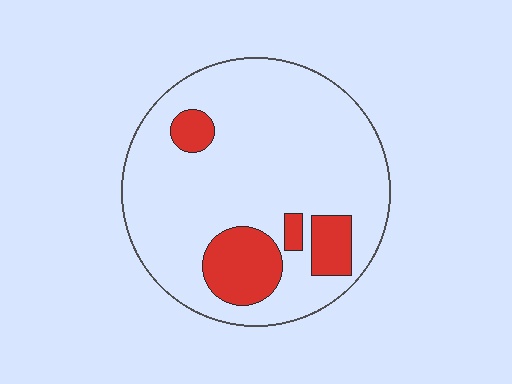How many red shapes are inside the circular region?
4.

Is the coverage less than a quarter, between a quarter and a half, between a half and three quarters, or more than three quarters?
Less than a quarter.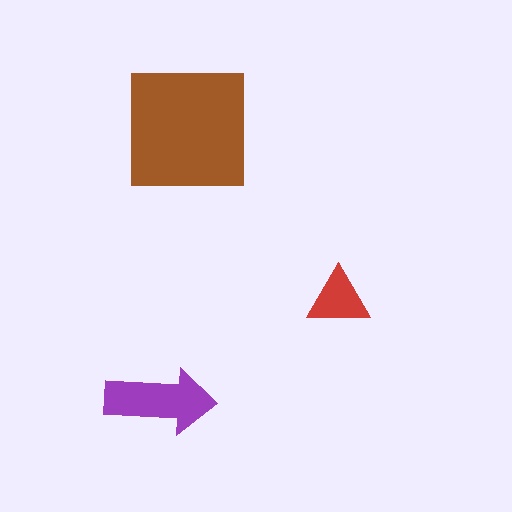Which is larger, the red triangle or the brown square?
The brown square.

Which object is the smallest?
The red triangle.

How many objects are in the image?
There are 3 objects in the image.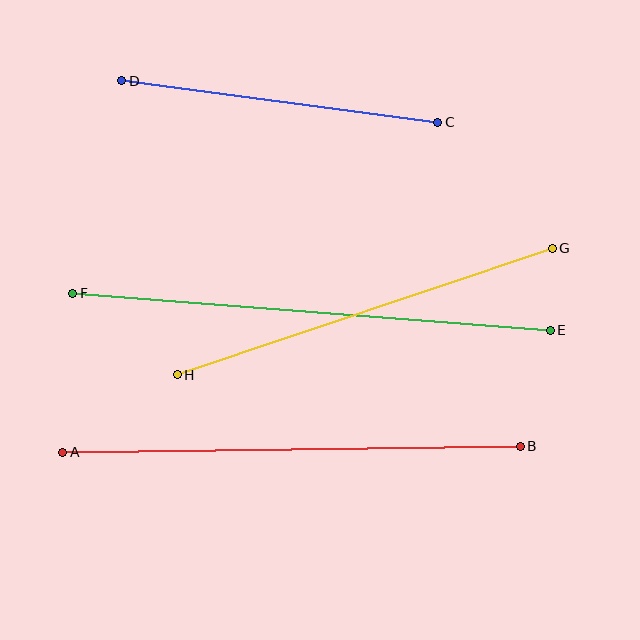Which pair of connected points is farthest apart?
Points E and F are farthest apart.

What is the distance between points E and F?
The distance is approximately 479 pixels.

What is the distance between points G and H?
The distance is approximately 396 pixels.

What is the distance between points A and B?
The distance is approximately 457 pixels.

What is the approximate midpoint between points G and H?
The midpoint is at approximately (365, 311) pixels.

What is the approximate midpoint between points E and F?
The midpoint is at approximately (312, 312) pixels.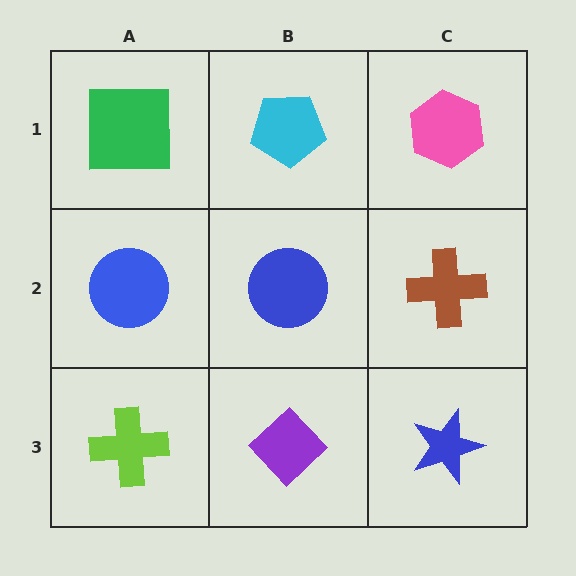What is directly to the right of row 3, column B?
A blue star.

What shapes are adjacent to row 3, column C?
A brown cross (row 2, column C), a purple diamond (row 3, column B).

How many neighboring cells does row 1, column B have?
3.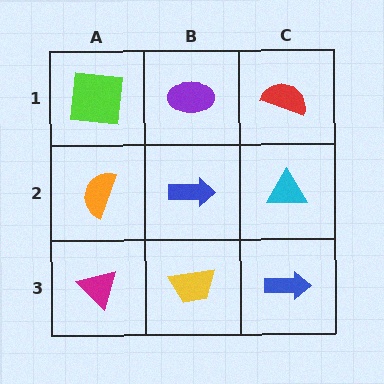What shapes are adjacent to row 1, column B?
A blue arrow (row 2, column B), a lime square (row 1, column A), a red semicircle (row 1, column C).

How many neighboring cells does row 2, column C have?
3.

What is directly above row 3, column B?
A blue arrow.